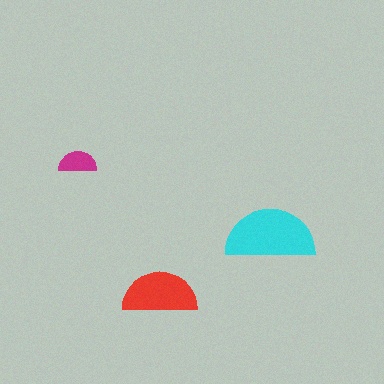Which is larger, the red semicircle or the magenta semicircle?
The red one.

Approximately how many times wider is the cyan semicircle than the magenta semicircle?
About 2.5 times wider.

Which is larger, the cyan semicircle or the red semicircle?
The cyan one.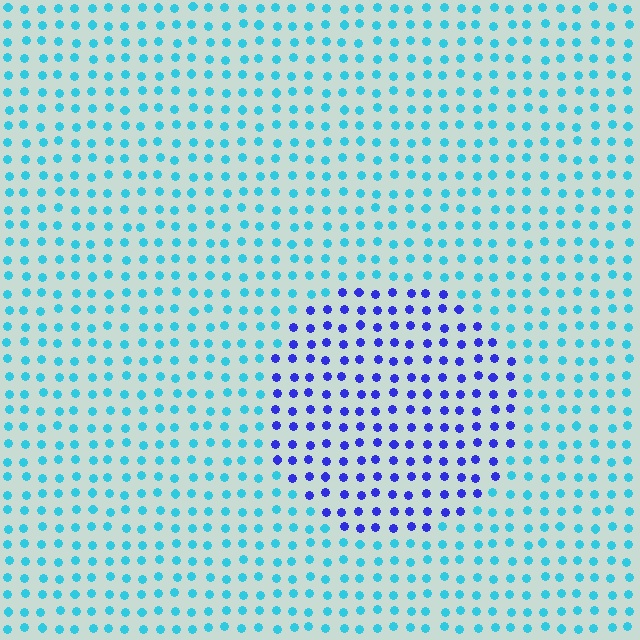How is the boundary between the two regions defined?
The boundary is defined purely by a slight shift in hue (about 53 degrees). Spacing, size, and orientation are identical on both sides.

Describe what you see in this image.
The image is filled with small cyan elements in a uniform arrangement. A circle-shaped region is visible where the elements are tinted to a slightly different hue, forming a subtle color boundary.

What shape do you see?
I see a circle.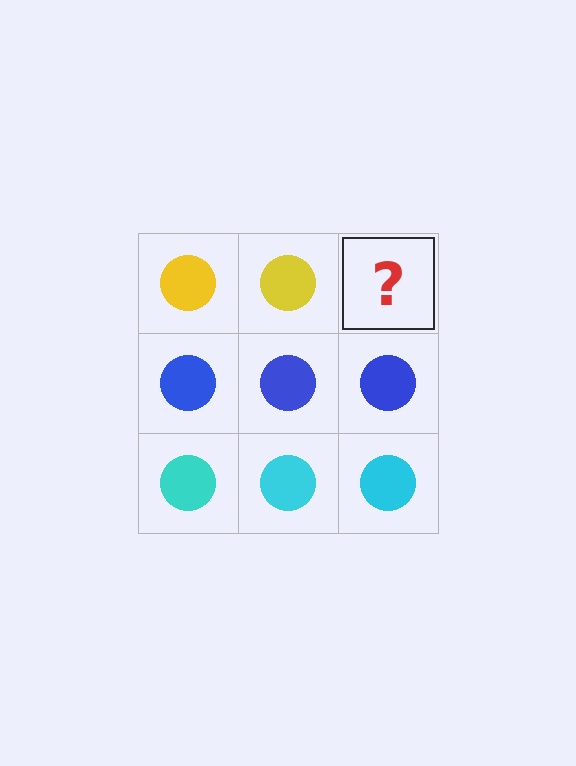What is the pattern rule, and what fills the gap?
The rule is that each row has a consistent color. The gap should be filled with a yellow circle.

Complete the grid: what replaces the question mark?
The question mark should be replaced with a yellow circle.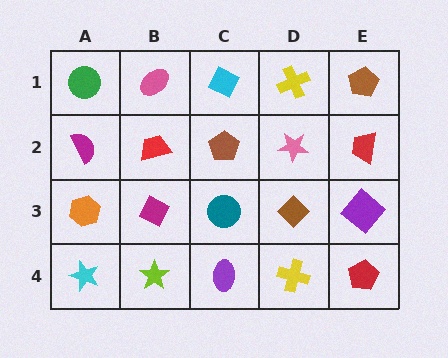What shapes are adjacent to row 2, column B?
A pink ellipse (row 1, column B), a magenta diamond (row 3, column B), a magenta semicircle (row 2, column A), a brown pentagon (row 2, column C).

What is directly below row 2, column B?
A magenta diamond.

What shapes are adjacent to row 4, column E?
A purple diamond (row 3, column E), a yellow cross (row 4, column D).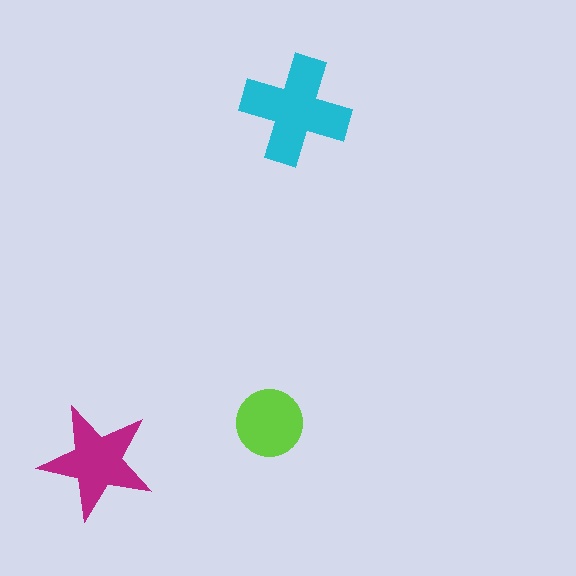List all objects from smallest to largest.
The lime circle, the magenta star, the cyan cross.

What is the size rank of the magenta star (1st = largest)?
2nd.